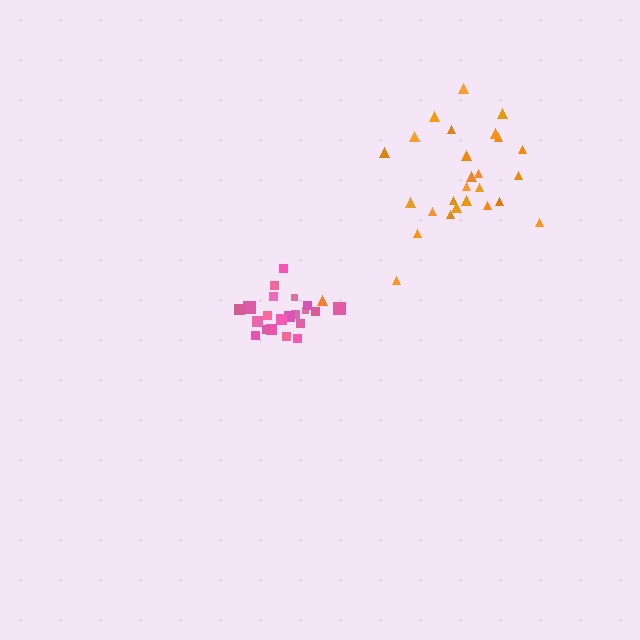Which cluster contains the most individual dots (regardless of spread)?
Orange (27).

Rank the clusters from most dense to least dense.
pink, orange.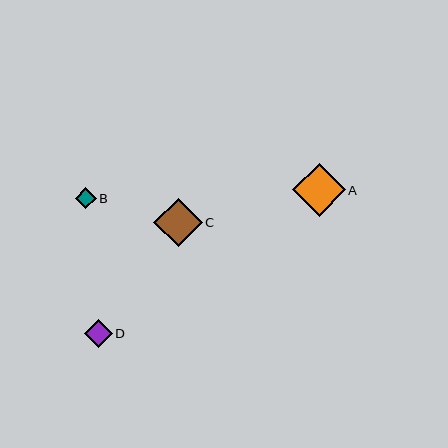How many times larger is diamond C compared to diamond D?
Diamond C is approximately 1.7 times the size of diamond D.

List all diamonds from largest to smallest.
From largest to smallest: A, C, D, B.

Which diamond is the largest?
Diamond A is the largest with a size of approximately 53 pixels.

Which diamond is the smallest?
Diamond B is the smallest with a size of approximately 21 pixels.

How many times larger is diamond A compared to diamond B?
Diamond A is approximately 2.5 times the size of diamond B.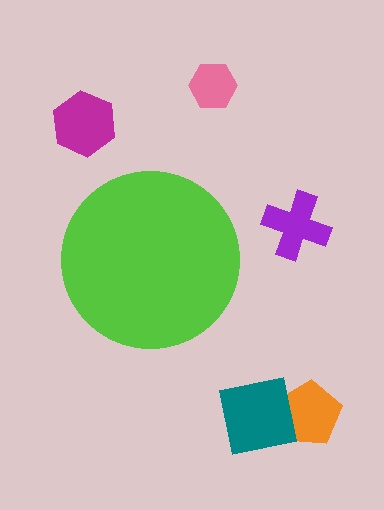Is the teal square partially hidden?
No, the teal square is fully visible.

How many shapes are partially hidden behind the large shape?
0 shapes are partially hidden.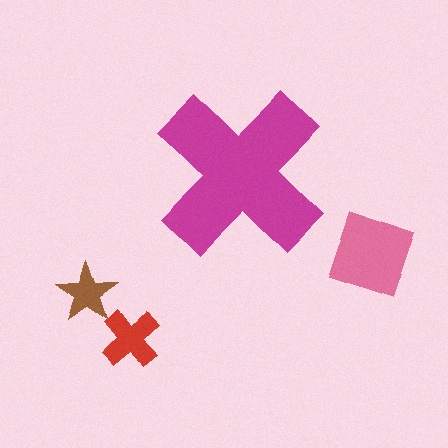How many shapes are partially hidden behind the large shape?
0 shapes are partially hidden.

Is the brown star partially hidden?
No, the brown star is fully visible.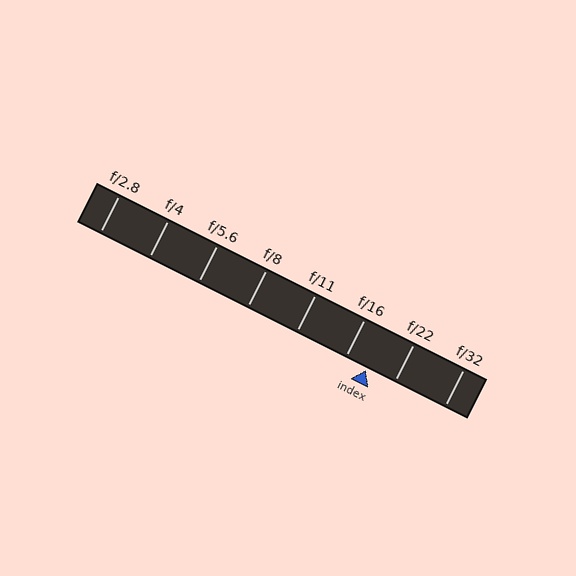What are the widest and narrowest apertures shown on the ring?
The widest aperture shown is f/2.8 and the narrowest is f/32.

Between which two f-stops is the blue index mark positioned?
The index mark is between f/16 and f/22.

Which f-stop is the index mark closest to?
The index mark is closest to f/16.